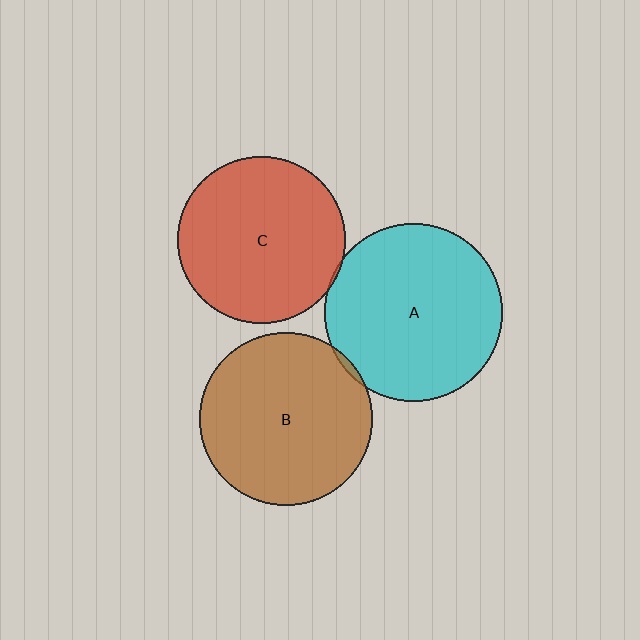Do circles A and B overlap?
Yes.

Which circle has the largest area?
Circle A (cyan).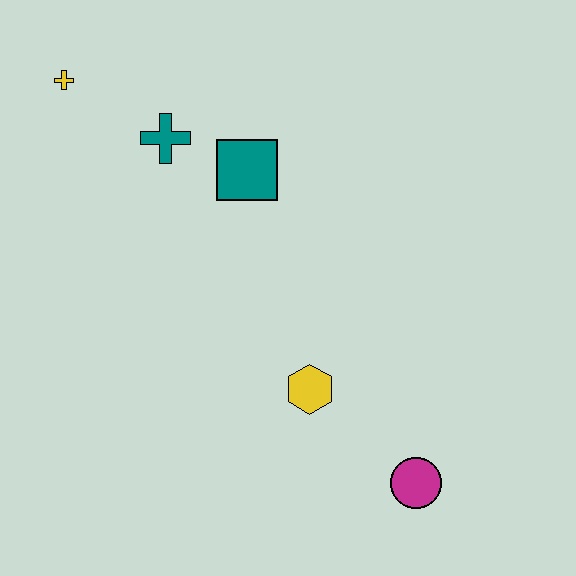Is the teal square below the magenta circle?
No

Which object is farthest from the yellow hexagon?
The yellow cross is farthest from the yellow hexagon.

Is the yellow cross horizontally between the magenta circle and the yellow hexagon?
No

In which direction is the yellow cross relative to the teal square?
The yellow cross is to the left of the teal square.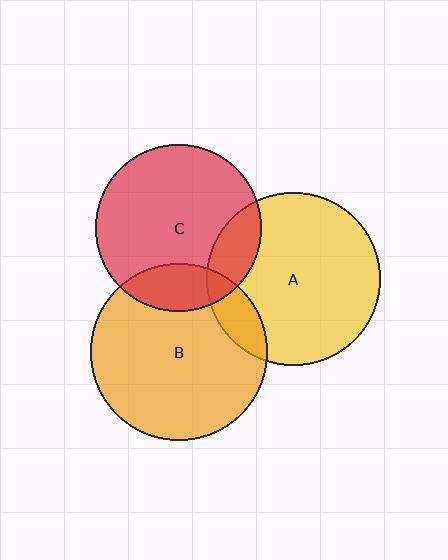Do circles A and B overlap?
Yes.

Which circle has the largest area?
Circle B (orange).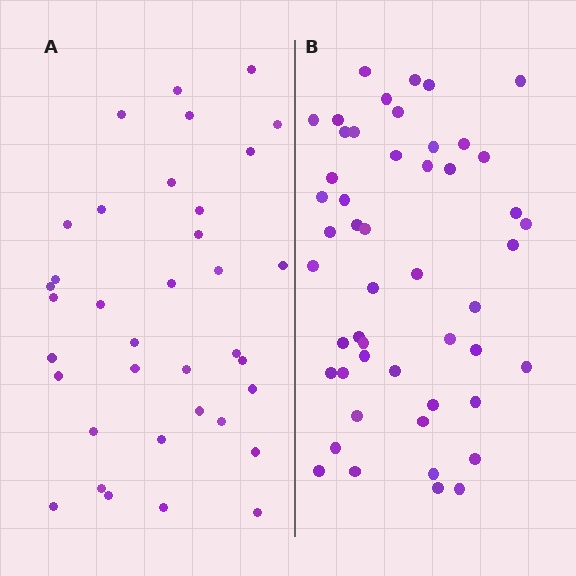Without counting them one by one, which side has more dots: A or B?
Region B (the right region) has more dots.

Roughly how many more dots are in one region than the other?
Region B has approximately 15 more dots than region A.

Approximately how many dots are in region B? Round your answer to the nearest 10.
About 50 dots.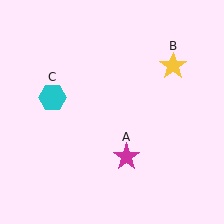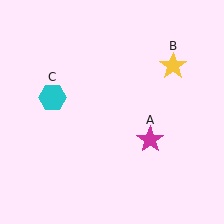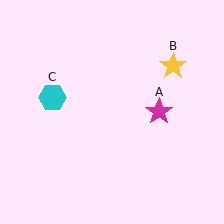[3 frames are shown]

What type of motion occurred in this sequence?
The magenta star (object A) rotated counterclockwise around the center of the scene.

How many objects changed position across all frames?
1 object changed position: magenta star (object A).